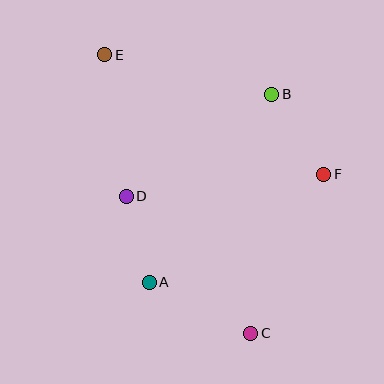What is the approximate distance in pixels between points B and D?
The distance between B and D is approximately 178 pixels.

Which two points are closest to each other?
Points A and D are closest to each other.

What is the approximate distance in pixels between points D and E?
The distance between D and E is approximately 143 pixels.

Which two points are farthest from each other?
Points C and E are farthest from each other.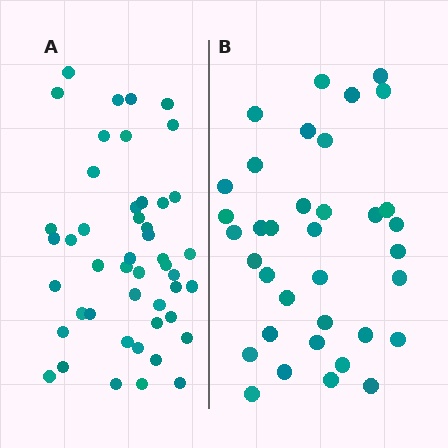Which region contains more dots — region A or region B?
Region A (the left region) has more dots.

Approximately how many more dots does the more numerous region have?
Region A has roughly 12 or so more dots than region B.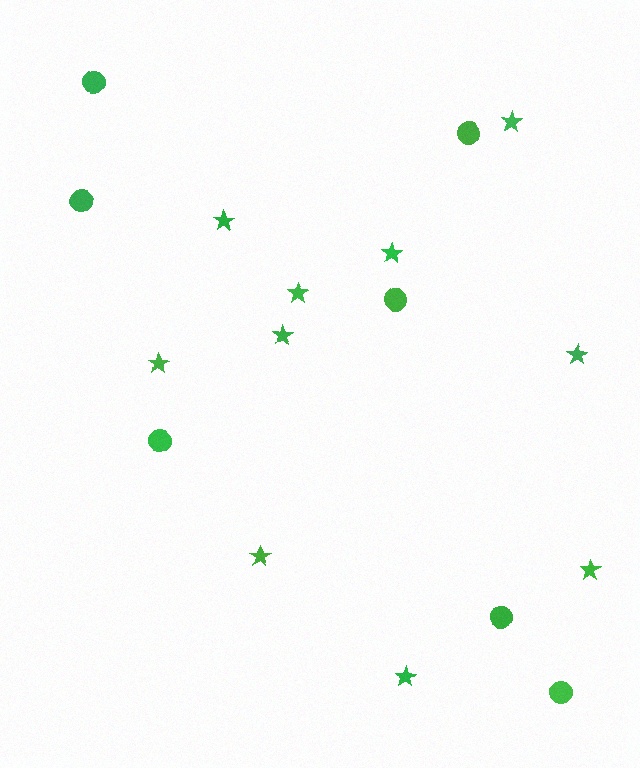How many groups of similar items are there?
There are 2 groups: one group of circles (7) and one group of stars (10).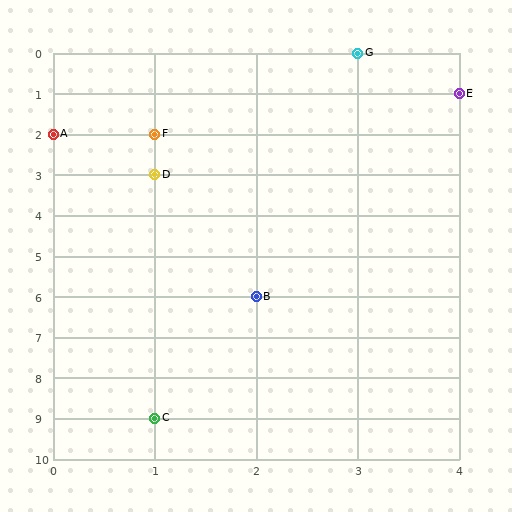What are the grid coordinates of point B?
Point B is at grid coordinates (2, 6).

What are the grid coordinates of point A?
Point A is at grid coordinates (0, 2).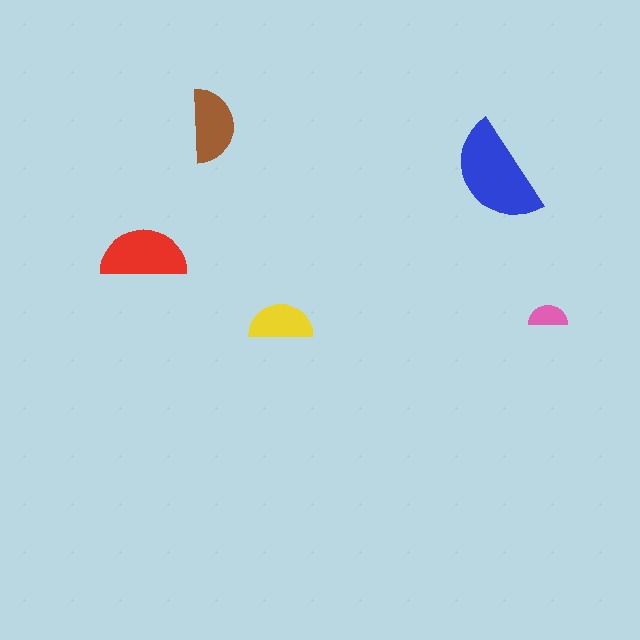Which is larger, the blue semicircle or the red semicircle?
The blue one.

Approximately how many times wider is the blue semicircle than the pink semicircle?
About 2.5 times wider.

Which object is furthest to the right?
The pink semicircle is rightmost.